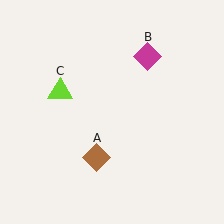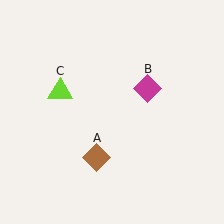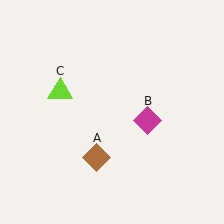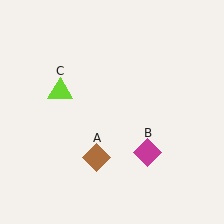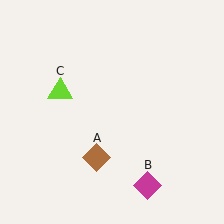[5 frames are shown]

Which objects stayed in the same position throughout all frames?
Brown diamond (object A) and lime triangle (object C) remained stationary.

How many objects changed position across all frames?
1 object changed position: magenta diamond (object B).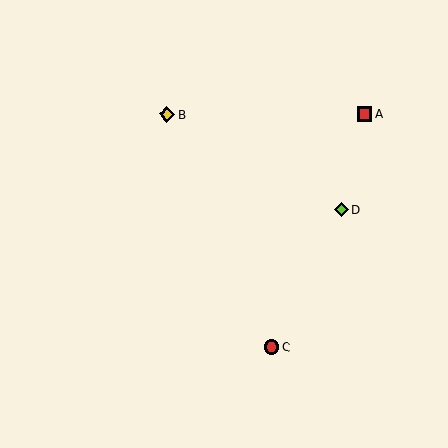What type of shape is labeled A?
Shape A is a red square.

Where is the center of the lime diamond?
The center of the lime diamond is at (341, 210).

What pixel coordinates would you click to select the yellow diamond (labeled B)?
Click at (167, 114) to select the yellow diamond B.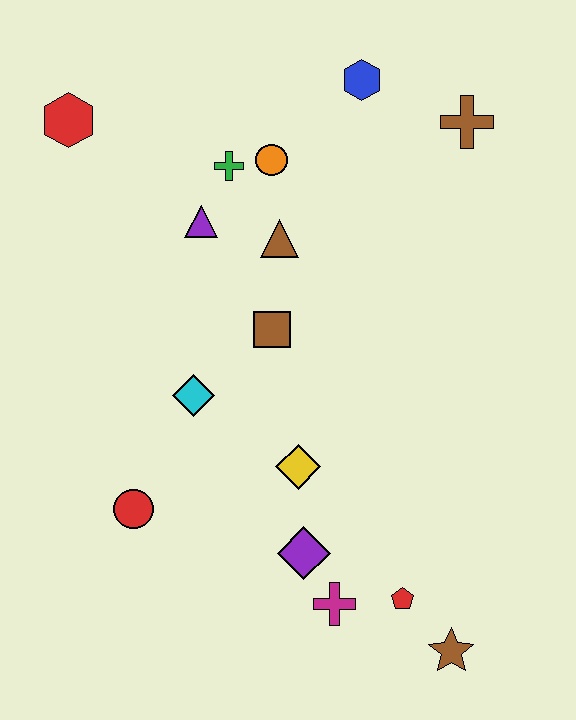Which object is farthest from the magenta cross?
The red hexagon is farthest from the magenta cross.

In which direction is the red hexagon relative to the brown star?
The red hexagon is above the brown star.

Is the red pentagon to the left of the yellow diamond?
No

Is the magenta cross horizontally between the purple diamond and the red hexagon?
No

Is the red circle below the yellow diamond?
Yes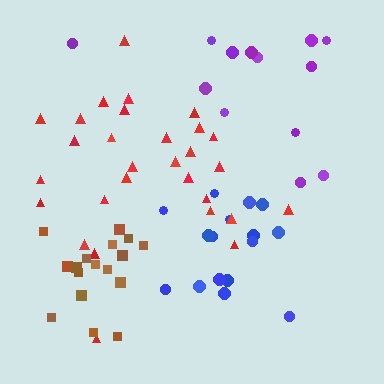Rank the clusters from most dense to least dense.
brown, blue, red, purple.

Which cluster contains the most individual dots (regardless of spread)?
Red (29).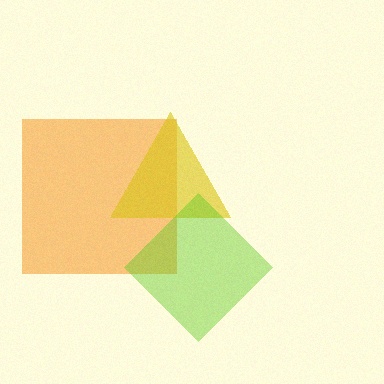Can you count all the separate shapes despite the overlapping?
Yes, there are 3 separate shapes.